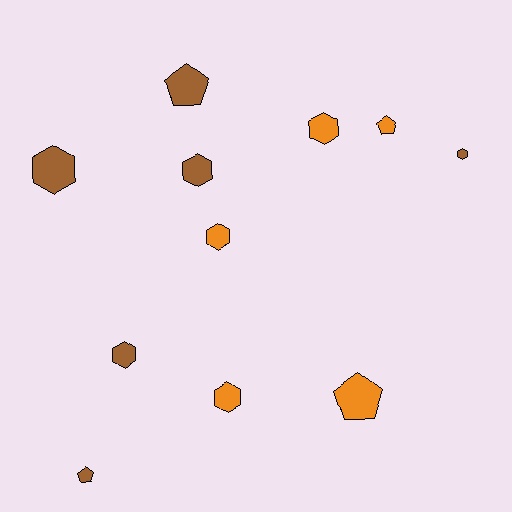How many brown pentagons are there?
There are 2 brown pentagons.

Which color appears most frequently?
Brown, with 6 objects.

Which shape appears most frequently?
Hexagon, with 7 objects.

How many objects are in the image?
There are 11 objects.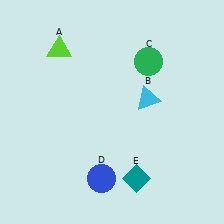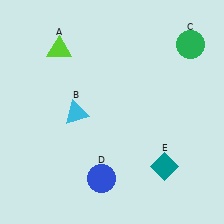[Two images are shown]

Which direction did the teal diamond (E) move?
The teal diamond (E) moved right.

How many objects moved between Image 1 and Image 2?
3 objects moved between the two images.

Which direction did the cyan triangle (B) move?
The cyan triangle (B) moved left.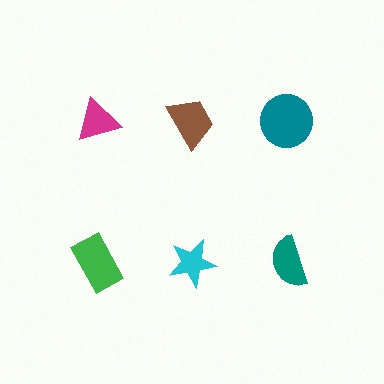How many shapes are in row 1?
3 shapes.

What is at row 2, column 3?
A teal semicircle.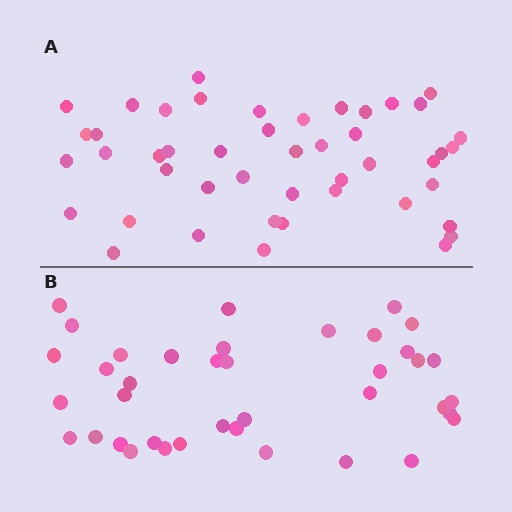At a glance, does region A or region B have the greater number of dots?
Region A (the top region) has more dots.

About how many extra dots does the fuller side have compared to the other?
Region A has roughly 8 or so more dots than region B.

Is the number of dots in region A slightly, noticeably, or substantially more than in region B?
Region A has only slightly more — the two regions are fairly close. The ratio is roughly 1.2 to 1.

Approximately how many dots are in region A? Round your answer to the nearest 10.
About 50 dots. (The exact count is 46, which rounds to 50.)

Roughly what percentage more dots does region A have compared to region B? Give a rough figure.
About 20% more.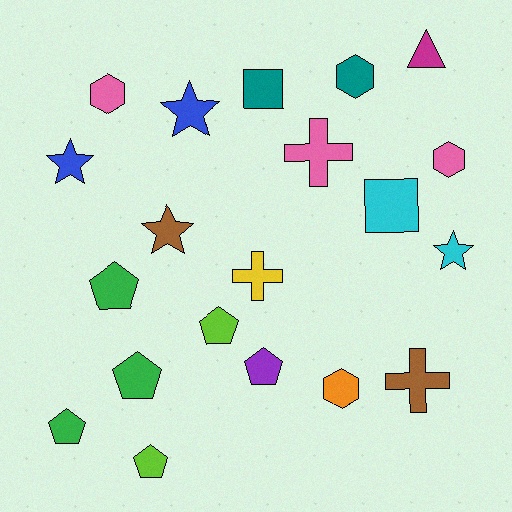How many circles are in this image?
There are no circles.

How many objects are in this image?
There are 20 objects.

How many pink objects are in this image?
There are 3 pink objects.